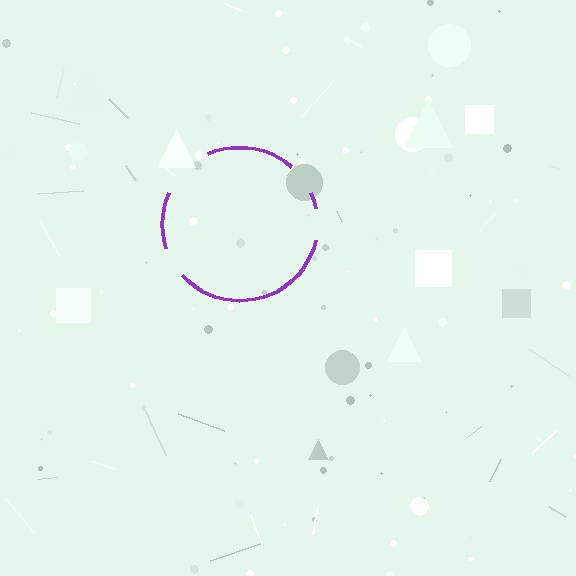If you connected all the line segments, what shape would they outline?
They would outline a circle.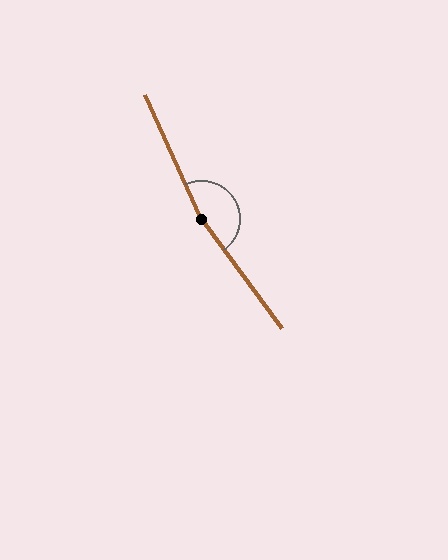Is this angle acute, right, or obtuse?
It is obtuse.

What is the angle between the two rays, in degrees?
Approximately 168 degrees.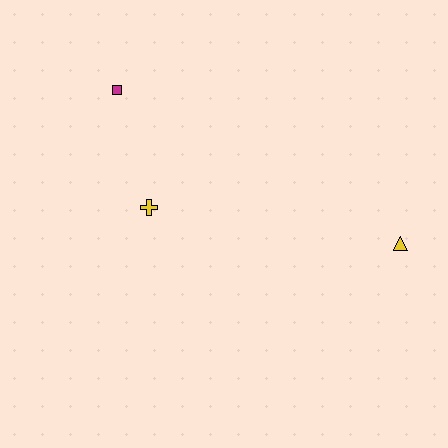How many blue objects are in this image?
There are no blue objects.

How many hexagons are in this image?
There are no hexagons.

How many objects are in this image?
There are 3 objects.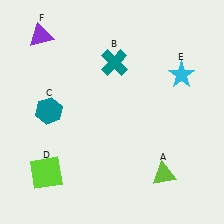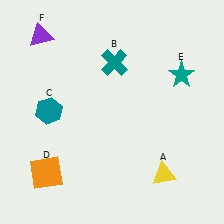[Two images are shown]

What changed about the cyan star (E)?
In Image 1, E is cyan. In Image 2, it changed to teal.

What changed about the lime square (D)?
In Image 1, D is lime. In Image 2, it changed to orange.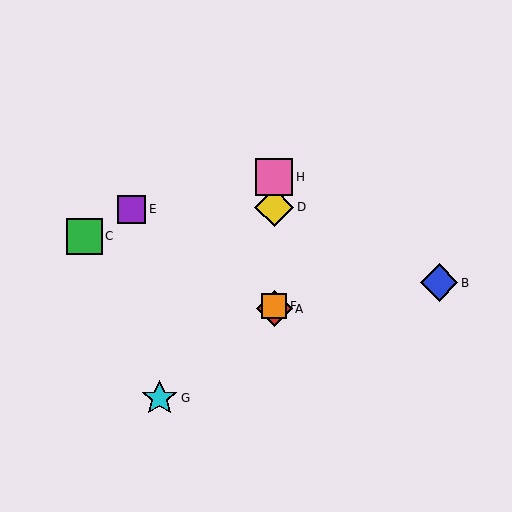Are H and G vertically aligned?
No, H is at x≈274 and G is at x≈160.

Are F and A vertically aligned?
Yes, both are at x≈274.